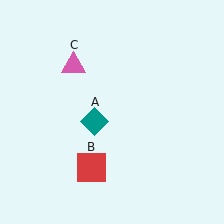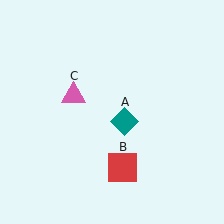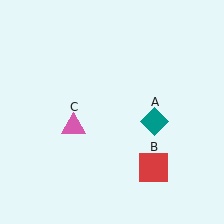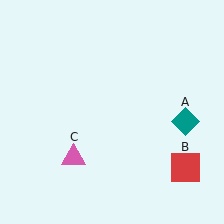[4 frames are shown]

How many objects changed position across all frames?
3 objects changed position: teal diamond (object A), red square (object B), pink triangle (object C).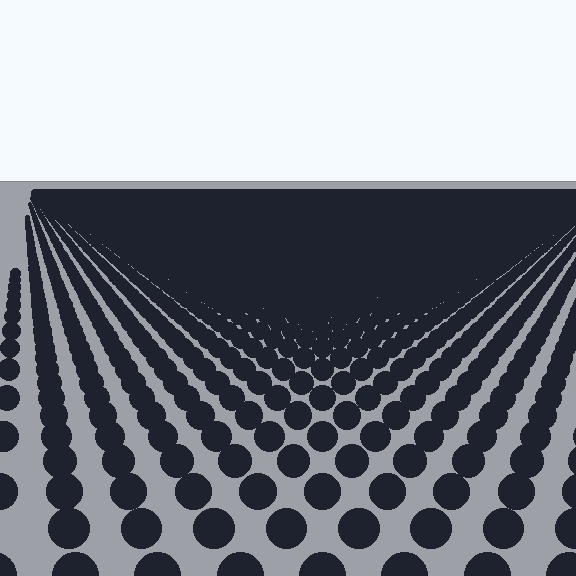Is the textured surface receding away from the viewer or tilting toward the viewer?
The surface is receding away from the viewer. Texture elements get smaller and denser toward the top.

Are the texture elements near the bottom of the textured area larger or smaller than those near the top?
Larger. Near the bottom, elements are closer to the viewer and appear at a bigger on-screen size.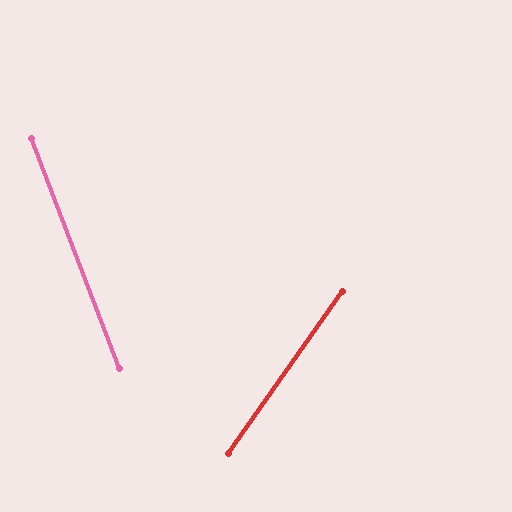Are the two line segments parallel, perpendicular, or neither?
Neither parallel nor perpendicular — they differ by about 56°.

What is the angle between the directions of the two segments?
Approximately 56 degrees.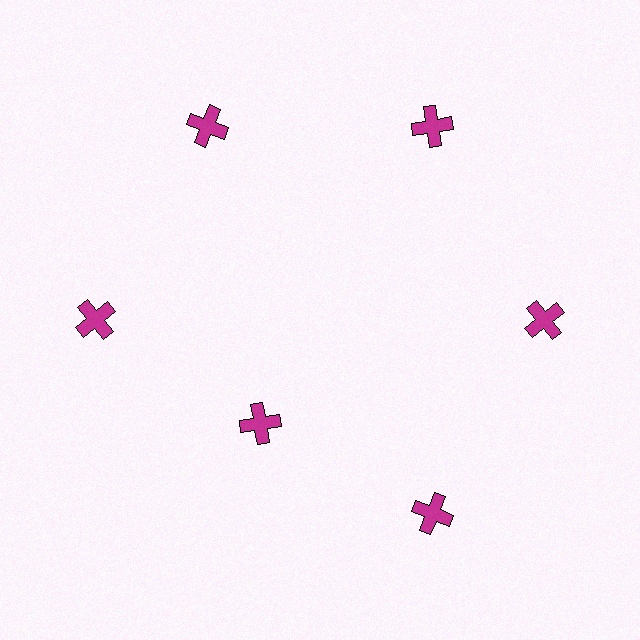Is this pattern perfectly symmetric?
No. The 6 magenta crosses are arranged in a ring, but one element near the 7 o'clock position is pulled inward toward the center, breaking the 6-fold rotational symmetry.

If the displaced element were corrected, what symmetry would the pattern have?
It would have 6-fold rotational symmetry — the pattern would map onto itself every 60 degrees.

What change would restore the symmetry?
The symmetry would be restored by moving it outward, back onto the ring so that all 6 crosses sit at equal angles and equal distance from the center.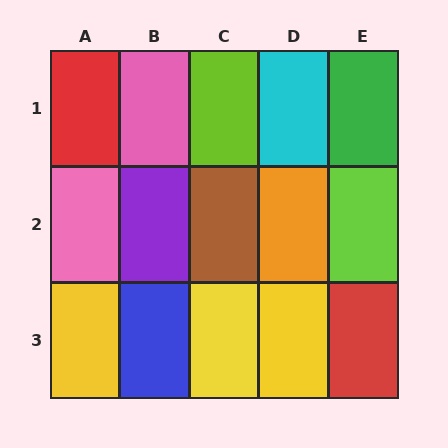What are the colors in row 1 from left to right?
Red, pink, lime, cyan, green.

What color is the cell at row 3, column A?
Yellow.